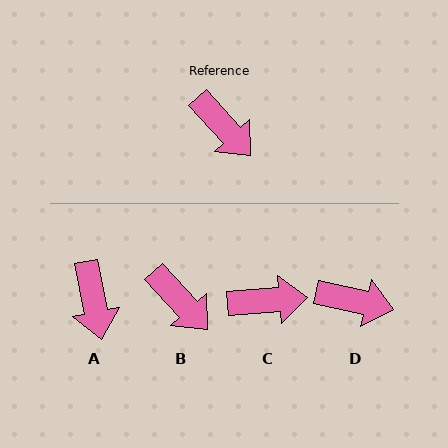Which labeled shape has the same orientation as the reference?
B.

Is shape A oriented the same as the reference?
No, it is off by about 31 degrees.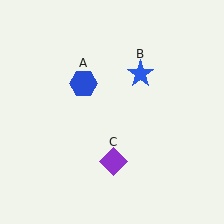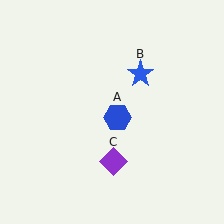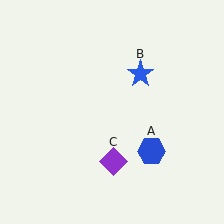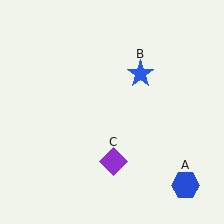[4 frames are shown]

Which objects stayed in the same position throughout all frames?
Blue star (object B) and purple diamond (object C) remained stationary.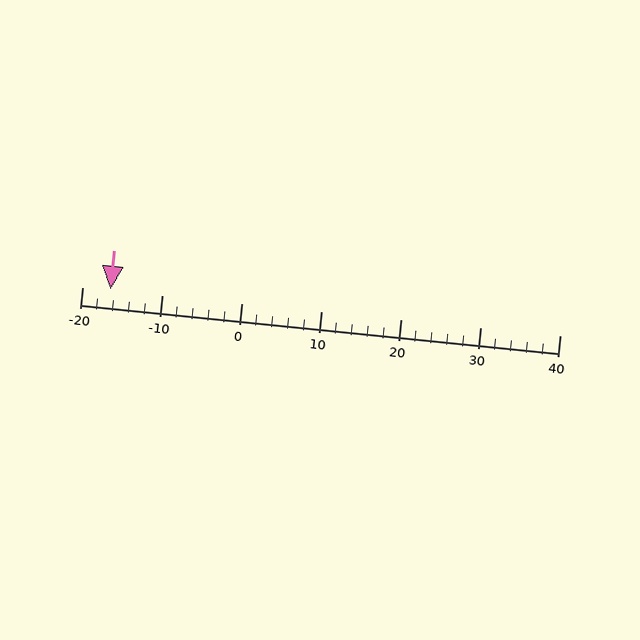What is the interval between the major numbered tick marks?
The major tick marks are spaced 10 units apart.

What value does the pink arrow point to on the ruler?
The pink arrow points to approximately -16.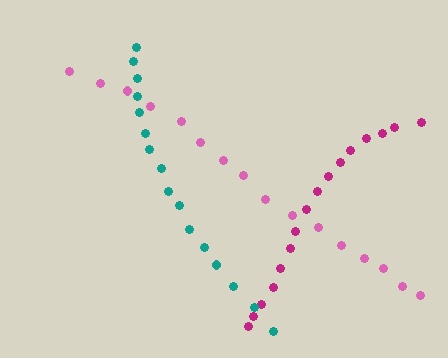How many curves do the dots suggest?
There are 3 distinct paths.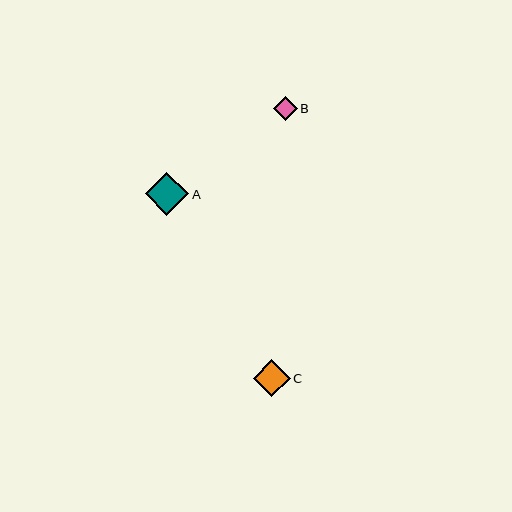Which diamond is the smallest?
Diamond B is the smallest with a size of approximately 24 pixels.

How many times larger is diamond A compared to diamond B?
Diamond A is approximately 1.8 times the size of diamond B.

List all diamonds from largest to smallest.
From largest to smallest: A, C, B.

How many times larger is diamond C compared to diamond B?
Diamond C is approximately 1.5 times the size of diamond B.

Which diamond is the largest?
Diamond A is the largest with a size of approximately 43 pixels.